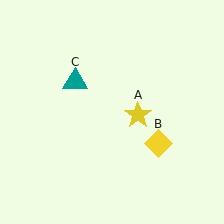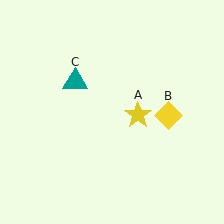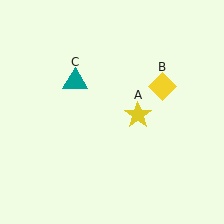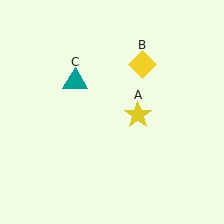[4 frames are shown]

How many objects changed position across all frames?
1 object changed position: yellow diamond (object B).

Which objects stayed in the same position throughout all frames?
Yellow star (object A) and teal triangle (object C) remained stationary.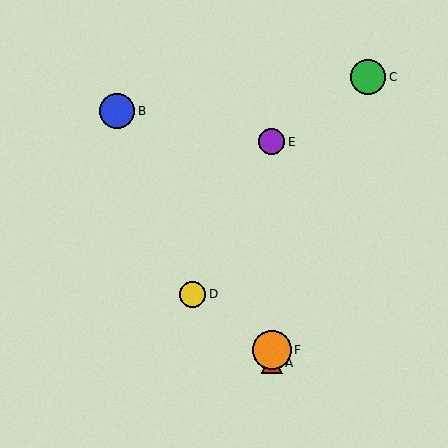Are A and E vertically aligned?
Yes, both are at x≈272.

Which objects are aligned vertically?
Objects A, E, F are aligned vertically.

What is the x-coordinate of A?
Object A is at x≈272.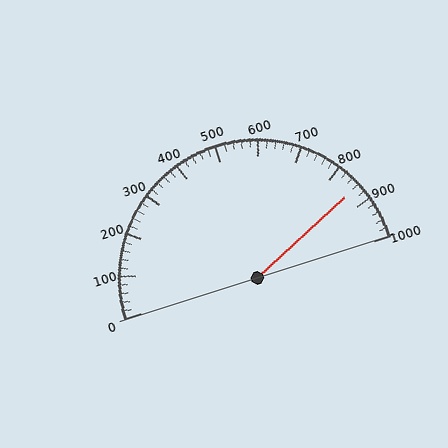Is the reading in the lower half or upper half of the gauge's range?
The reading is in the upper half of the range (0 to 1000).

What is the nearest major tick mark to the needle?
The nearest major tick mark is 900.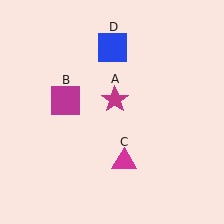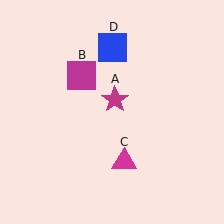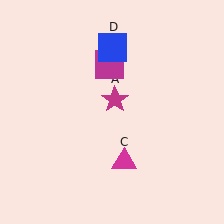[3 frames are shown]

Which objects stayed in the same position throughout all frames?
Magenta star (object A) and magenta triangle (object C) and blue square (object D) remained stationary.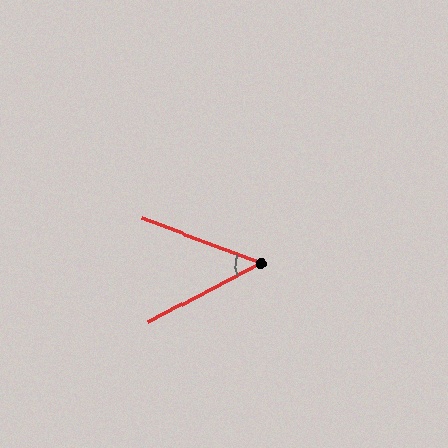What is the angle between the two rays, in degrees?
Approximately 48 degrees.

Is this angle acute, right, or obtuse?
It is acute.